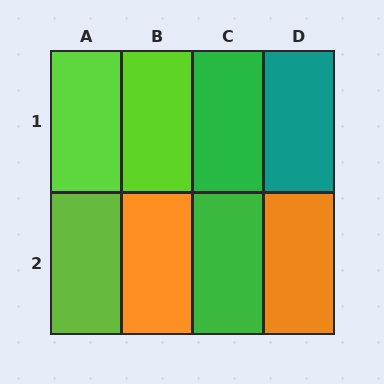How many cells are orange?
2 cells are orange.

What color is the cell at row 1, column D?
Teal.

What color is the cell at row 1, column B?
Lime.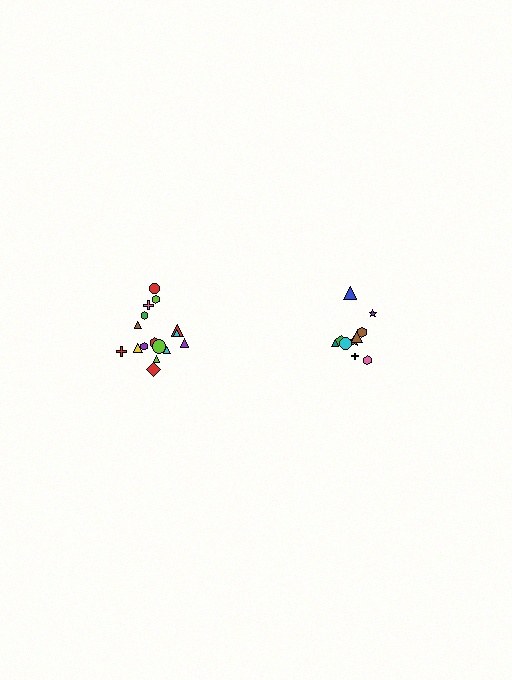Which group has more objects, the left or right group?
The left group.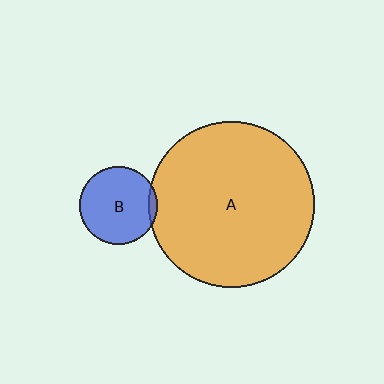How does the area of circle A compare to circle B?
Approximately 4.5 times.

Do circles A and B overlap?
Yes.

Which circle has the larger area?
Circle A (orange).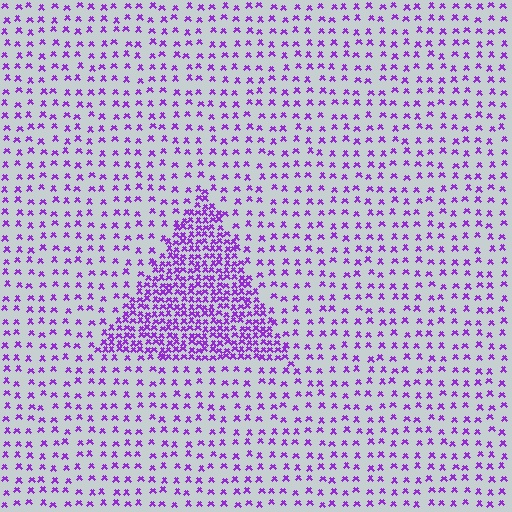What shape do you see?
I see a triangle.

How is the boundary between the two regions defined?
The boundary is defined by a change in element density (approximately 2.8x ratio). All elements are the same color, size, and shape.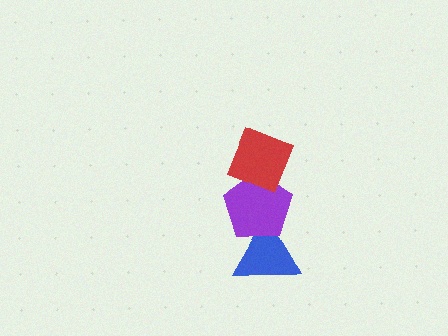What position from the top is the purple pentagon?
The purple pentagon is 2nd from the top.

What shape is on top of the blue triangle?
The purple pentagon is on top of the blue triangle.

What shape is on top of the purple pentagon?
The red diamond is on top of the purple pentagon.